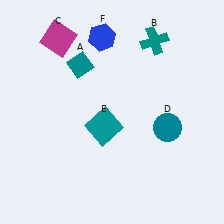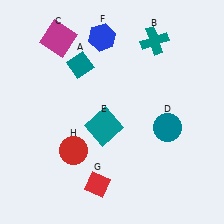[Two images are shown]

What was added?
A red diamond (G), a red circle (H) were added in Image 2.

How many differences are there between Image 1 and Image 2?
There are 2 differences between the two images.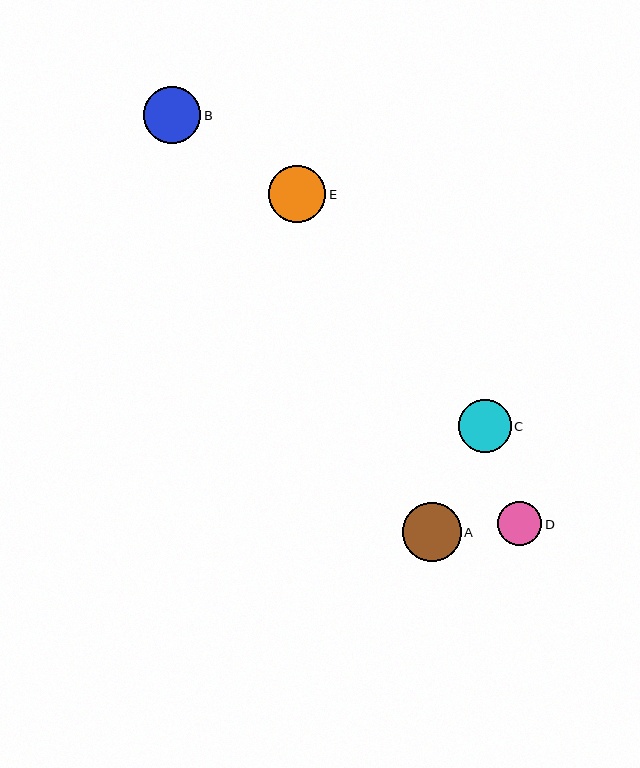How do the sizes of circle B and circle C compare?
Circle B and circle C are approximately the same size.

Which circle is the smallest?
Circle D is the smallest with a size of approximately 44 pixels.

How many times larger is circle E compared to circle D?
Circle E is approximately 1.3 times the size of circle D.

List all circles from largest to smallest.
From largest to smallest: A, E, B, C, D.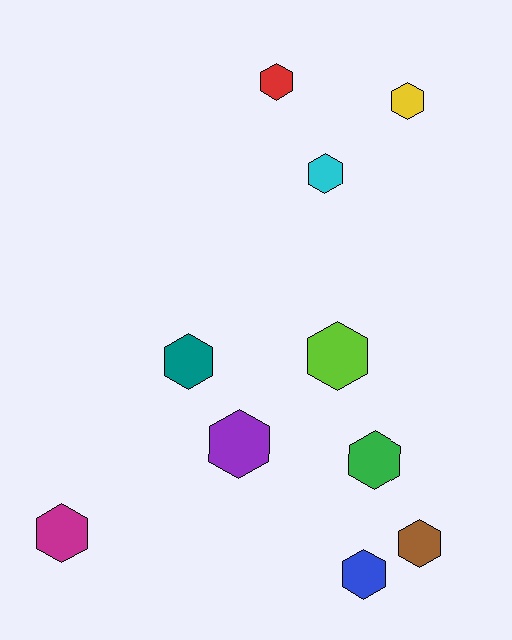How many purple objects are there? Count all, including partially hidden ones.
There is 1 purple object.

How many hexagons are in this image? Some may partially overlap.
There are 10 hexagons.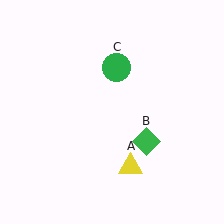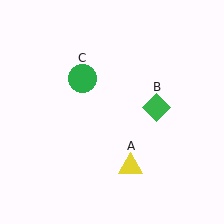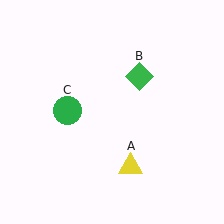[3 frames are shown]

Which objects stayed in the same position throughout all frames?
Yellow triangle (object A) remained stationary.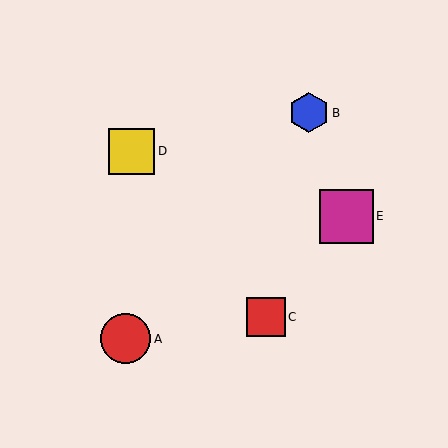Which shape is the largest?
The magenta square (labeled E) is the largest.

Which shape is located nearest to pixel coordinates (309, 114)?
The blue hexagon (labeled B) at (309, 113) is nearest to that location.